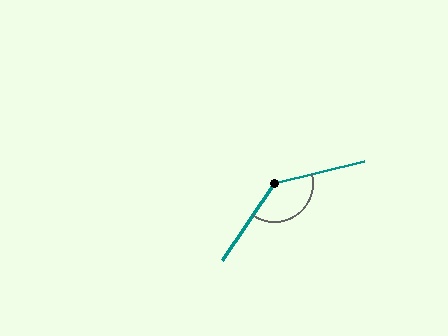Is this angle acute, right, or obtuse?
It is obtuse.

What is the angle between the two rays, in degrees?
Approximately 138 degrees.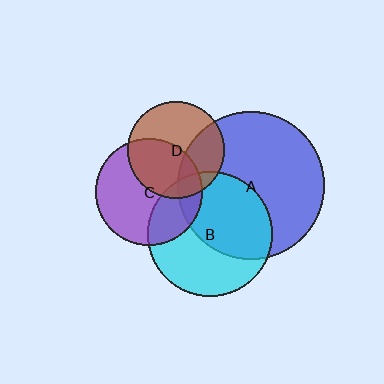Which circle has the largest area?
Circle A (blue).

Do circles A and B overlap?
Yes.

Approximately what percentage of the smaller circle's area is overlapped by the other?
Approximately 50%.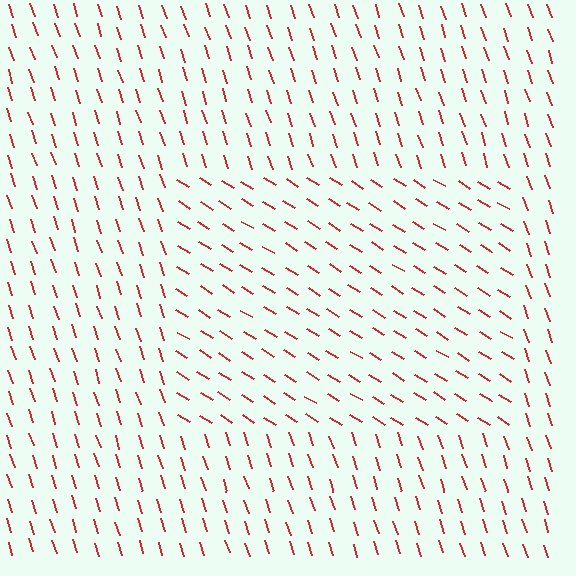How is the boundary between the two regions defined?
The boundary is defined purely by a change in line orientation (approximately 40 degrees difference). All lines are the same color and thickness.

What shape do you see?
I see a rectangle.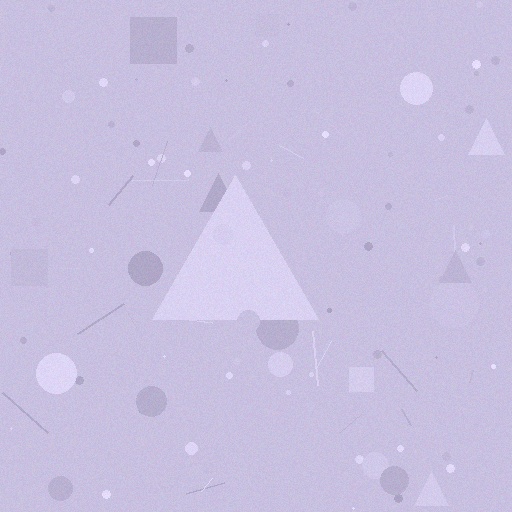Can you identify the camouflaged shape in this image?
The camouflaged shape is a triangle.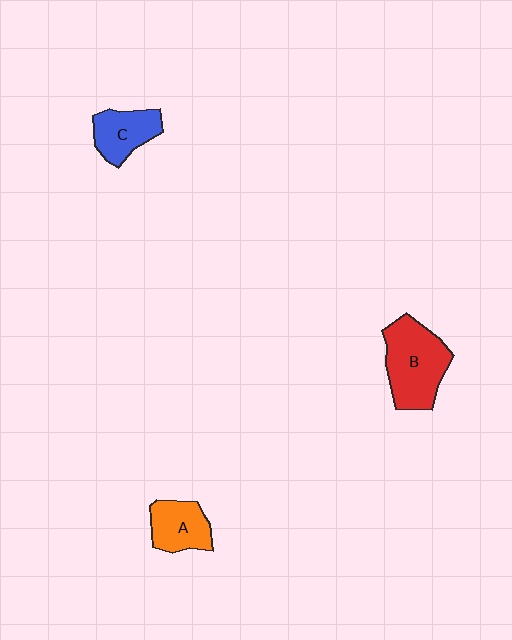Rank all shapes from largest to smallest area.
From largest to smallest: B (red), A (orange), C (blue).